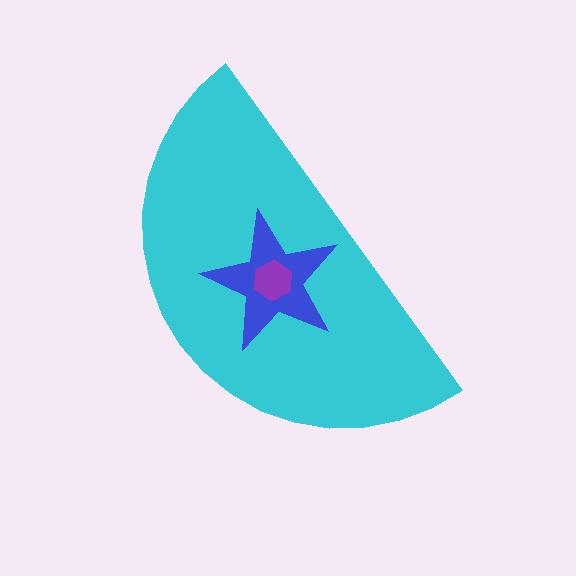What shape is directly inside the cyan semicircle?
The blue star.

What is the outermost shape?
The cyan semicircle.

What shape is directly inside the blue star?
The purple hexagon.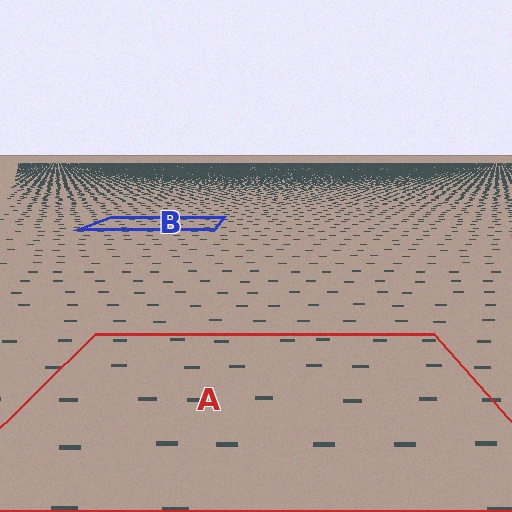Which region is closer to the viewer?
Region A is closer. The texture elements there are larger and more spread out.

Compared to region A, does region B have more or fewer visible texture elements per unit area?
Region B has more texture elements per unit area — they are packed more densely because it is farther away.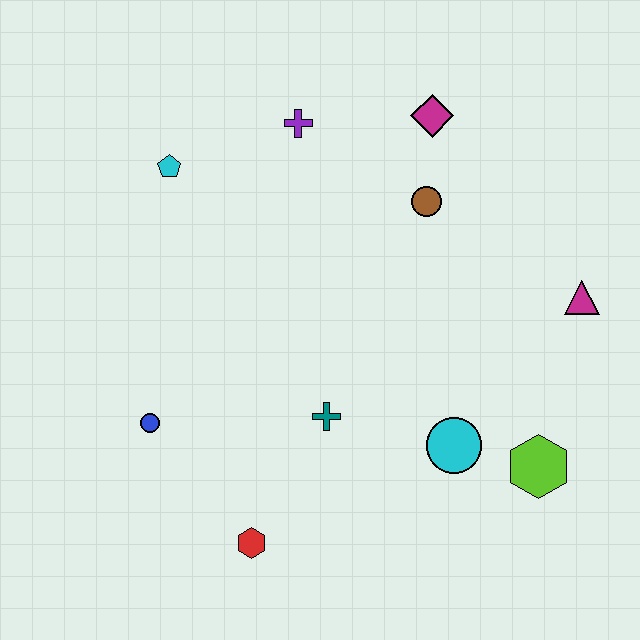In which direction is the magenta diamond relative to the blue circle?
The magenta diamond is above the blue circle.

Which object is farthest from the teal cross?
The magenta diamond is farthest from the teal cross.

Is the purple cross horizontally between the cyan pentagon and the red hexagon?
No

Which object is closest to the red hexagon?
The teal cross is closest to the red hexagon.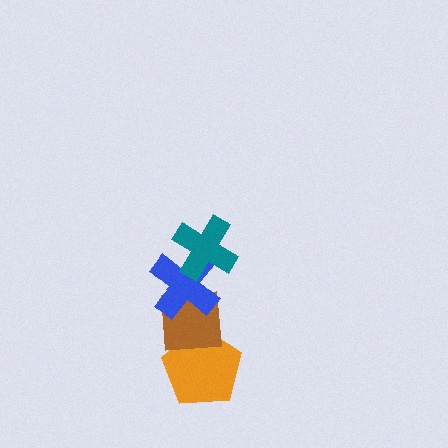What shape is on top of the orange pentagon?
The brown square is on top of the orange pentagon.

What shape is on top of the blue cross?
The teal cross is on top of the blue cross.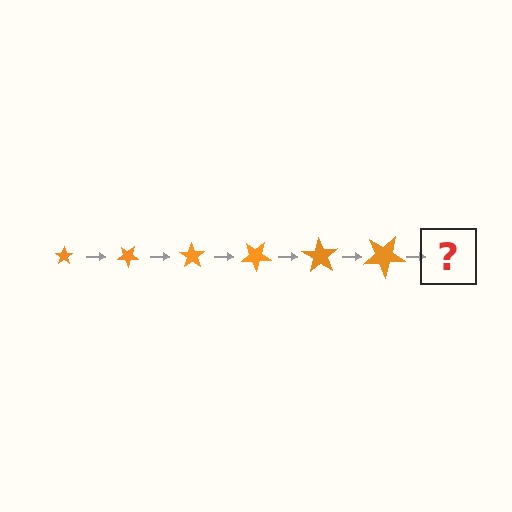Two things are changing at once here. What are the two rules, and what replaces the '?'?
The two rules are that the star grows larger each step and it rotates 35 degrees each step. The '?' should be a star, larger than the previous one and rotated 210 degrees from the start.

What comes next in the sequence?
The next element should be a star, larger than the previous one and rotated 210 degrees from the start.